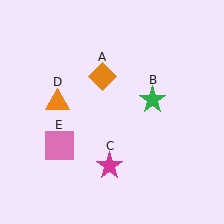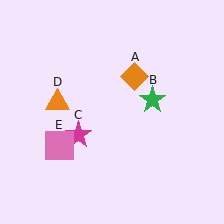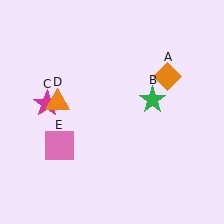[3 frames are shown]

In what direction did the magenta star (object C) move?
The magenta star (object C) moved up and to the left.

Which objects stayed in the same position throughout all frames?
Green star (object B) and orange triangle (object D) and pink square (object E) remained stationary.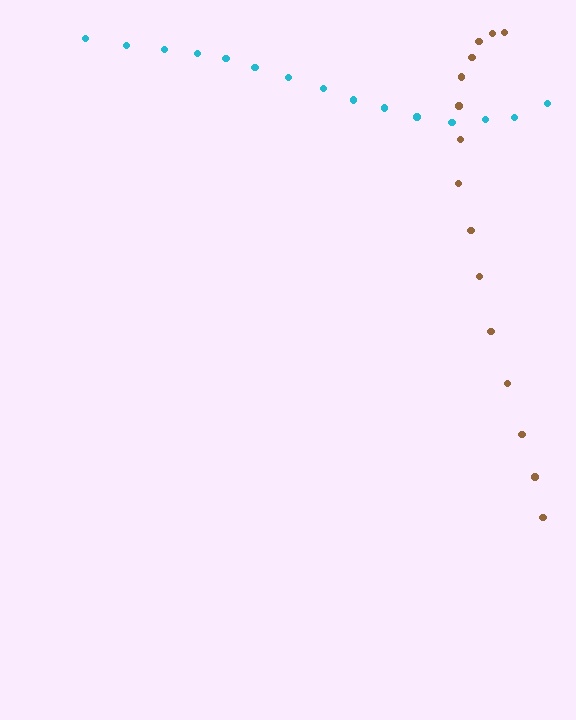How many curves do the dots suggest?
There are 2 distinct paths.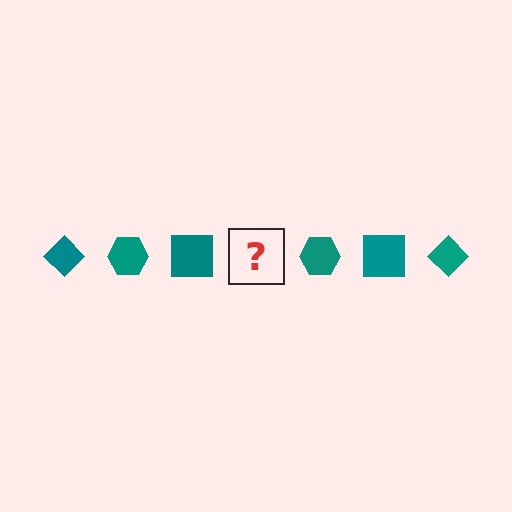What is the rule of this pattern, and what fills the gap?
The rule is that the pattern cycles through diamond, hexagon, square shapes in teal. The gap should be filled with a teal diamond.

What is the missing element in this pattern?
The missing element is a teal diamond.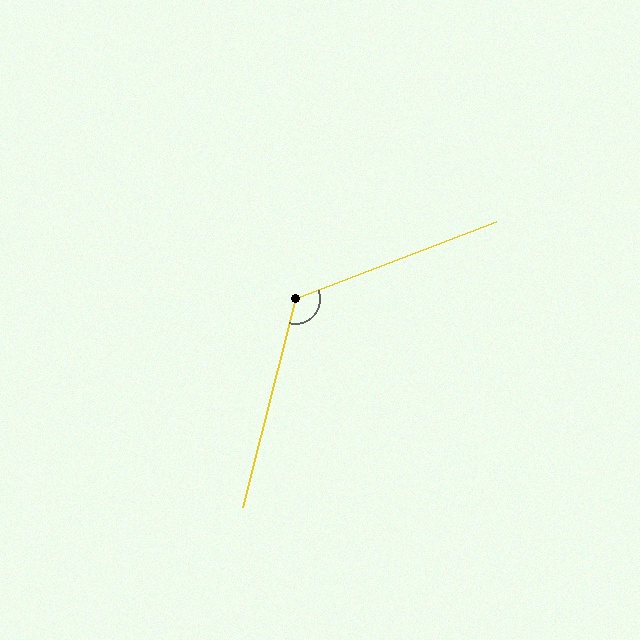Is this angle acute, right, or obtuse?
It is obtuse.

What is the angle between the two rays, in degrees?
Approximately 125 degrees.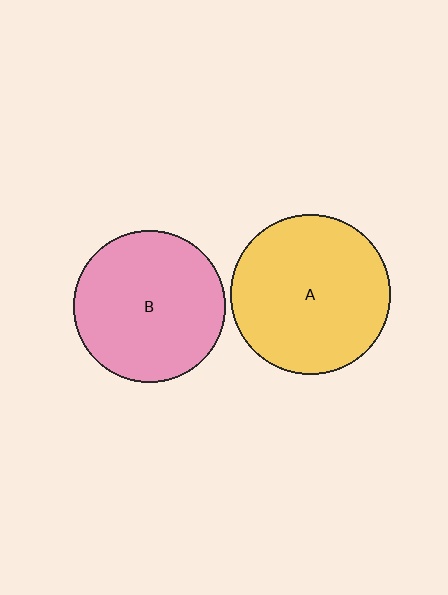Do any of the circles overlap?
No, none of the circles overlap.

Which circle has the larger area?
Circle A (yellow).